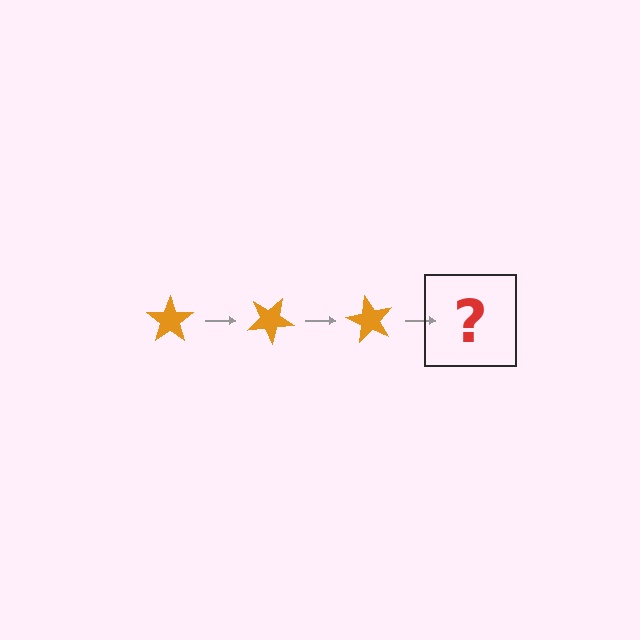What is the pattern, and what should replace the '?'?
The pattern is that the star rotates 30 degrees each step. The '?' should be an orange star rotated 90 degrees.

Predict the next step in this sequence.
The next step is an orange star rotated 90 degrees.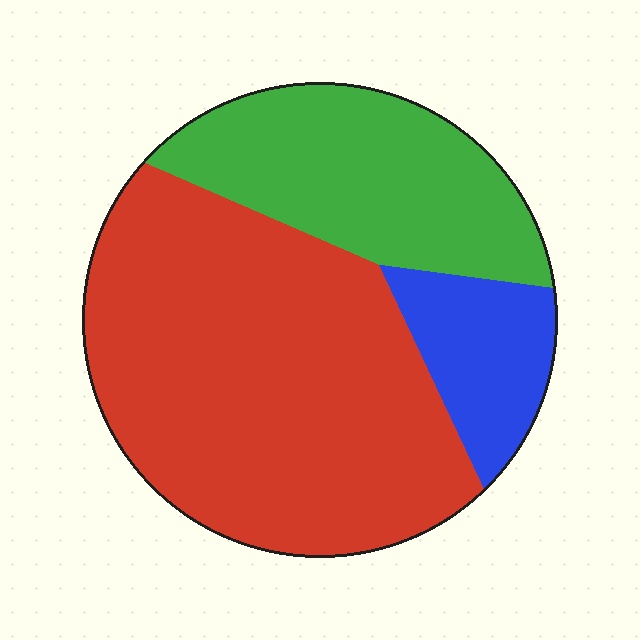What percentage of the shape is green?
Green takes up between a quarter and a half of the shape.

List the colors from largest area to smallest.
From largest to smallest: red, green, blue.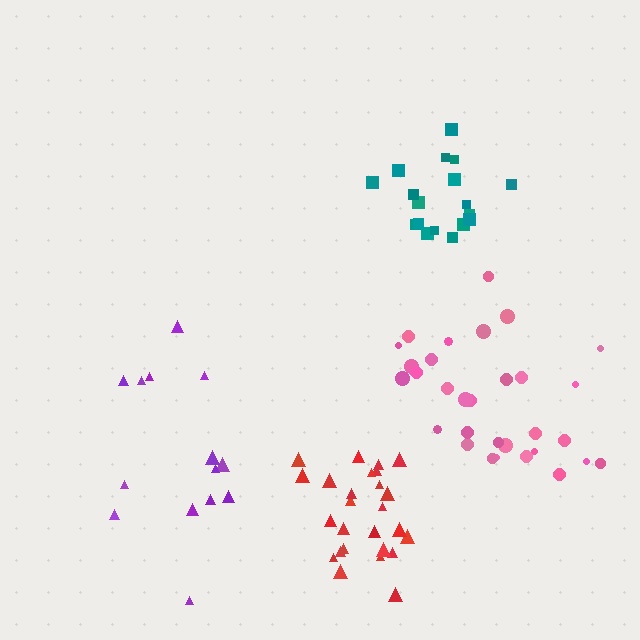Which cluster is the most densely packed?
Red.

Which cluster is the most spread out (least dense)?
Purple.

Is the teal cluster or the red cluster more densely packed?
Red.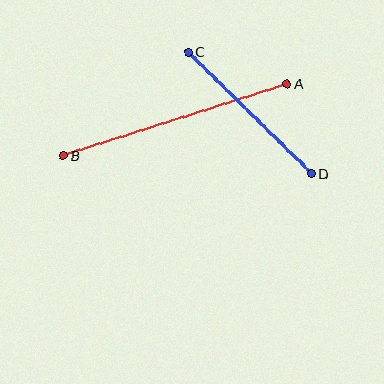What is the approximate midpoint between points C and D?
The midpoint is at approximately (250, 113) pixels.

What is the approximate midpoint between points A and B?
The midpoint is at approximately (175, 120) pixels.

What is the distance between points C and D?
The distance is approximately 174 pixels.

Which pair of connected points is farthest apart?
Points A and B are farthest apart.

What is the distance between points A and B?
The distance is approximately 235 pixels.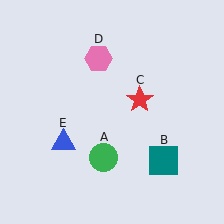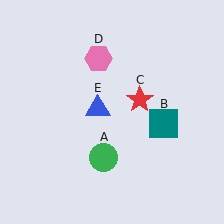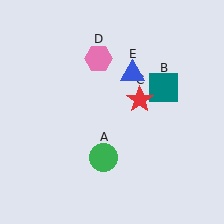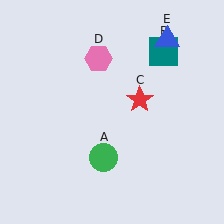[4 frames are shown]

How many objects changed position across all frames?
2 objects changed position: teal square (object B), blue triangle (object E).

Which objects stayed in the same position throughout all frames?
Green circle (object A) and red star (object C) and pink hexagon (object D) remained stationary.